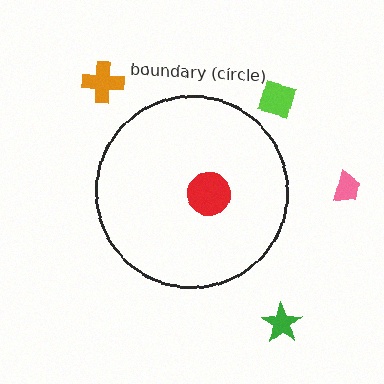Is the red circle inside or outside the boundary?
Inside.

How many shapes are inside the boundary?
1 inside, 4 outside.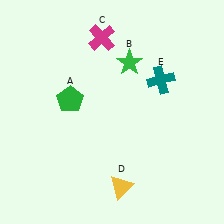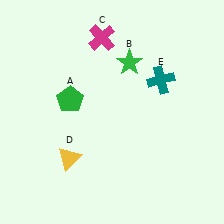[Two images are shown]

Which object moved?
The yellow triangle (D) moved left.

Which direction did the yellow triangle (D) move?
The yellow triangle (D) moved left.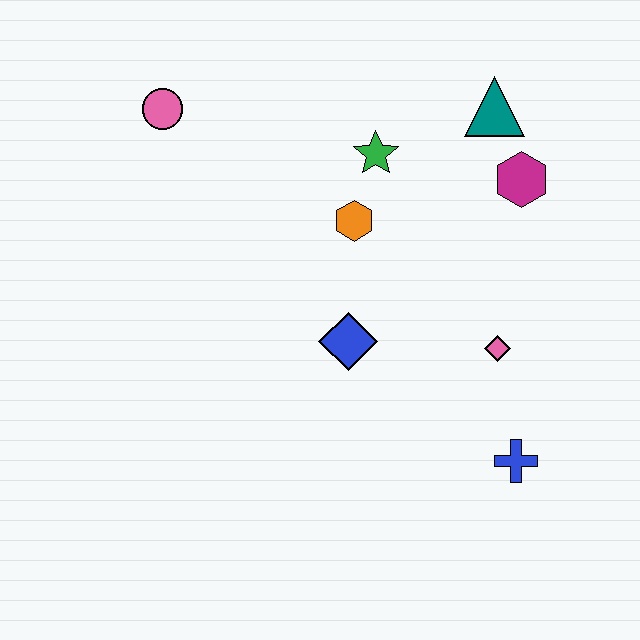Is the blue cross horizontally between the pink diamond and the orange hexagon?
No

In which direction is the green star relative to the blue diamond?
The green star is above the blue diamond.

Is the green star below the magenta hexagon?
No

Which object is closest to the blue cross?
The pink diamond is closest to the blue cross.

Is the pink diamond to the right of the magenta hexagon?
No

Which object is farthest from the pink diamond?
The pink circle is farthest from the pink diamond.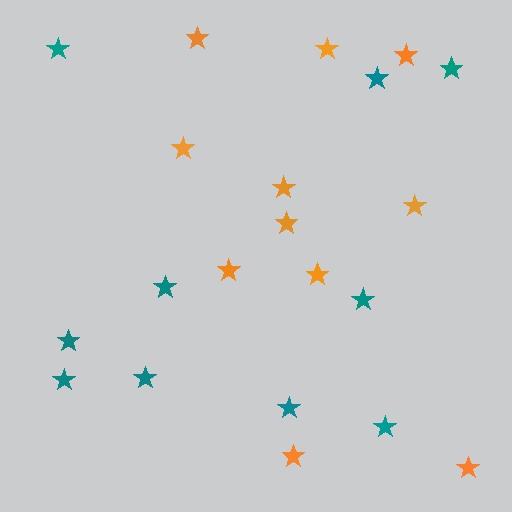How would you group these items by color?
There are 2 groups: one group of teal stars (10) and one group of orange stars (11).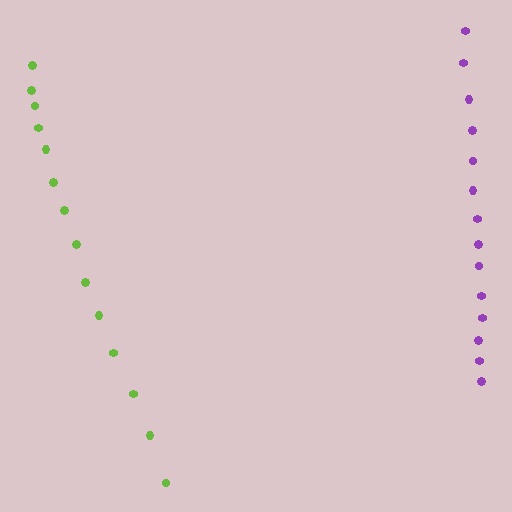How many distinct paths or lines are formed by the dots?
There are 2 distinct paths.